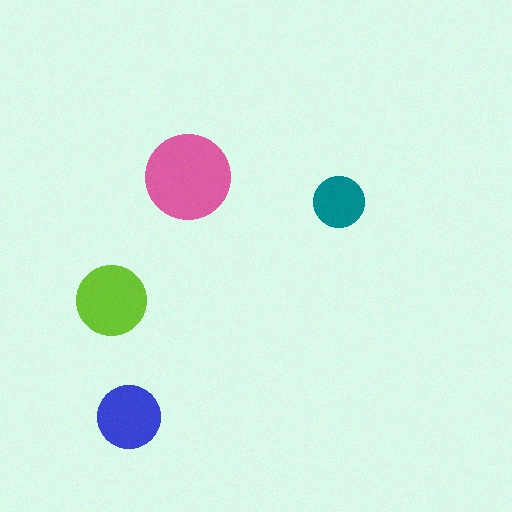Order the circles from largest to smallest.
the pink one, the lime one, the blue one, the teal one.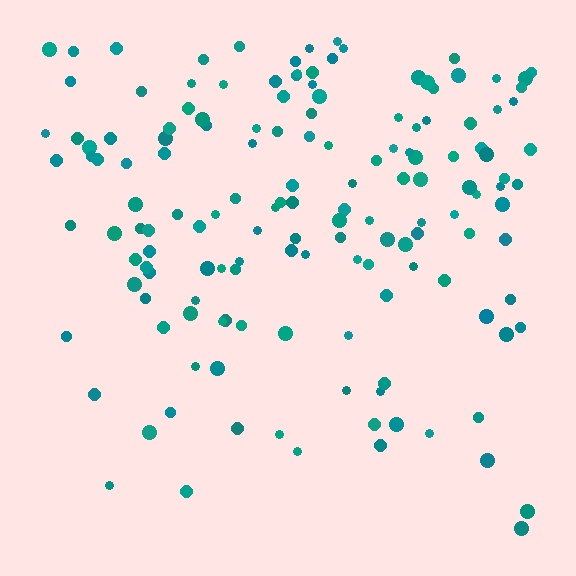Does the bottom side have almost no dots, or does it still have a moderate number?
Still a moderate number, just noticeably fewer than the top.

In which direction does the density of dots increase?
From bottom to top, with the top side densest.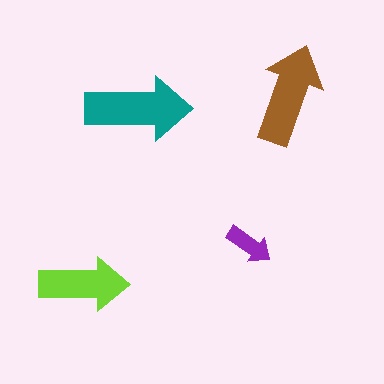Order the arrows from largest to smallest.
the teal one, the brown one, the lime one, the purple one.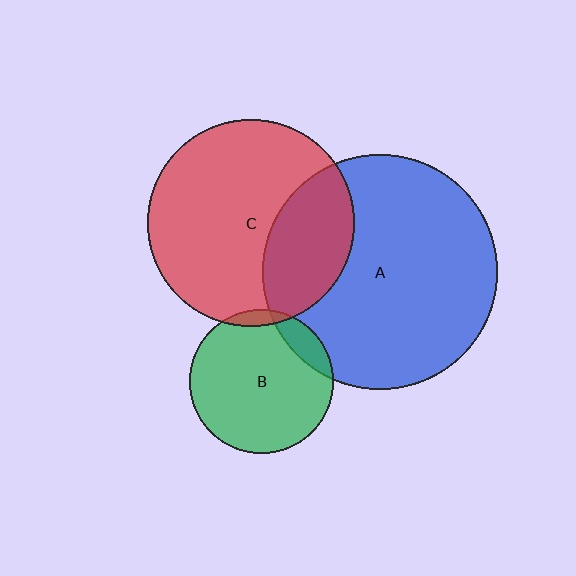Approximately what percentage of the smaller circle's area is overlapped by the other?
Approximately 10%.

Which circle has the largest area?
Circle A (blue).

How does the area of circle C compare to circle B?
Approximately 2.1 times.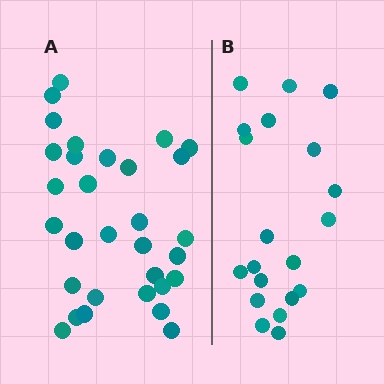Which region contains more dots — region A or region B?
Region A (the left region) has more dots.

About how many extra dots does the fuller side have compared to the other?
Region A has roughly 12 or so more dots than region B.